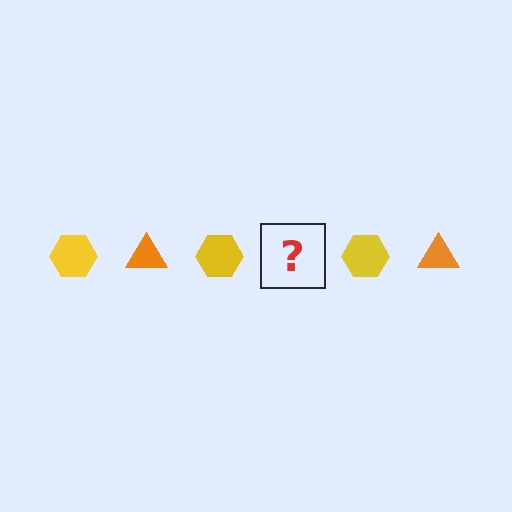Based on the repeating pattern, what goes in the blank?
The blank should be an orange triangle.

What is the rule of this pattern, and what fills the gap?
The rule is that the pattern alternates between yellow hexagon and orange triangle. The gap should be filled with an orange triangle.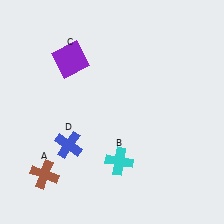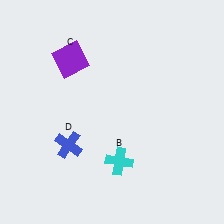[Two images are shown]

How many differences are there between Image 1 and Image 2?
There is 1 difference between the two images.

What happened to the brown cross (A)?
The brown cross (A) was removed in Image 2. It was in the bottom-left area of Image 1.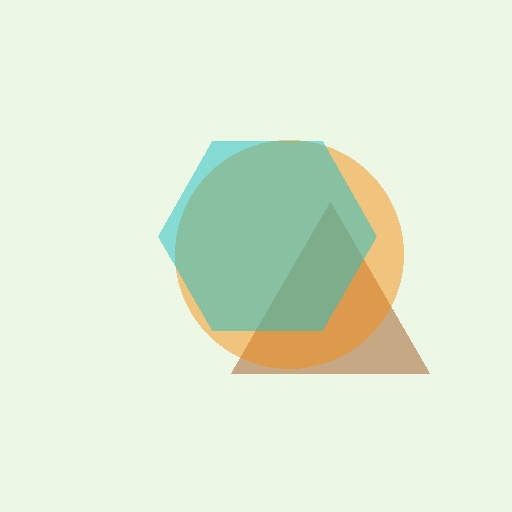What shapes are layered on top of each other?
The layered shapes are: a brown triangle, an orange circle, a cyan hexagon.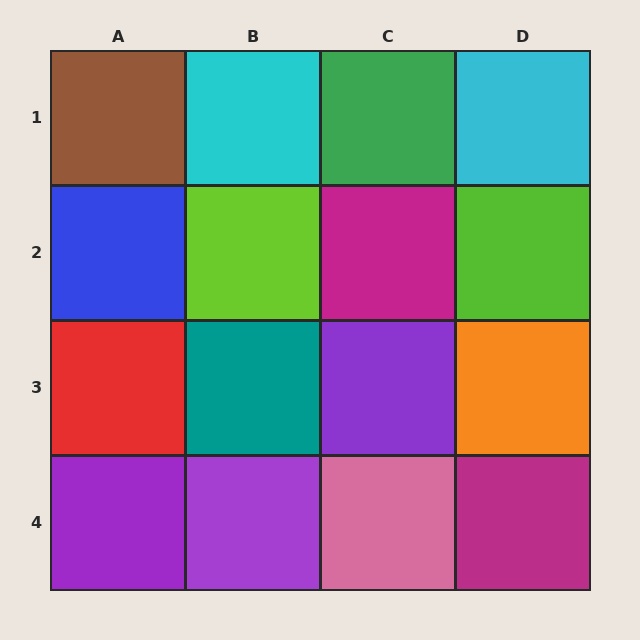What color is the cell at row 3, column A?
Red.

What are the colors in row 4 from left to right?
Purple, purple, pink, magenta.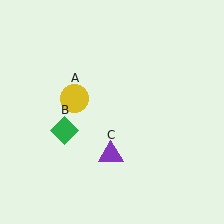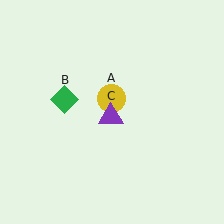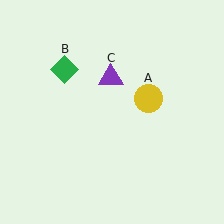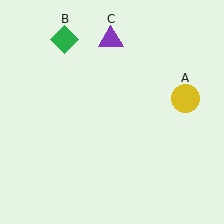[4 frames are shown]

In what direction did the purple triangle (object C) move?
The purple triangle (object C) moved up.